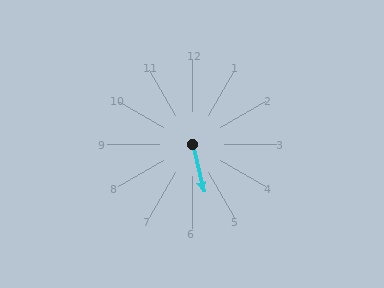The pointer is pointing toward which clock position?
Roughly 6 o'clock.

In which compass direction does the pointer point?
South.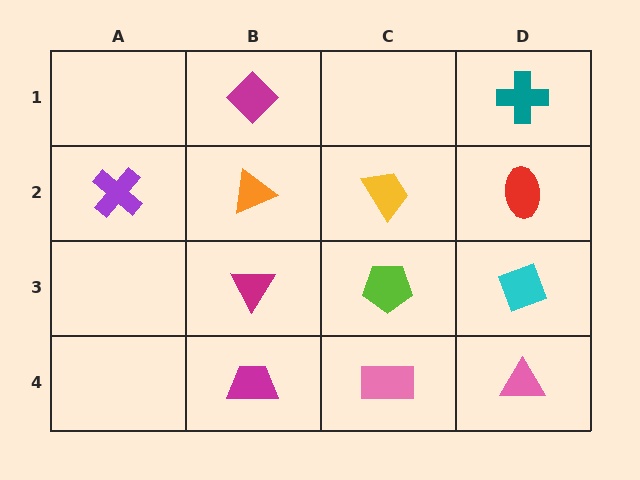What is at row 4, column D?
A pink triangle.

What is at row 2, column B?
An orange triangle.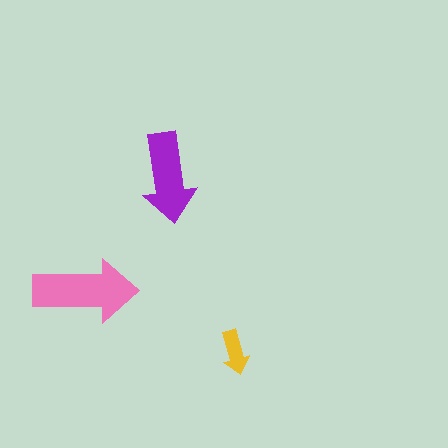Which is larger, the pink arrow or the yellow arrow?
The pink one.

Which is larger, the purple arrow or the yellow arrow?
The purple one.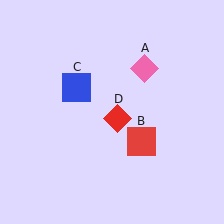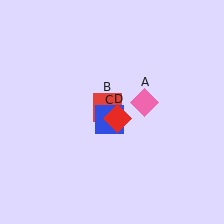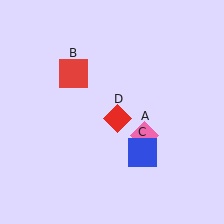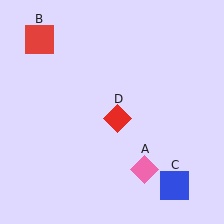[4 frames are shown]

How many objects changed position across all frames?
3 objects changed position: pink diamond (object A), red square (object B), blue square (object C).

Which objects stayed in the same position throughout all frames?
Red diamond (object D) remained stationary.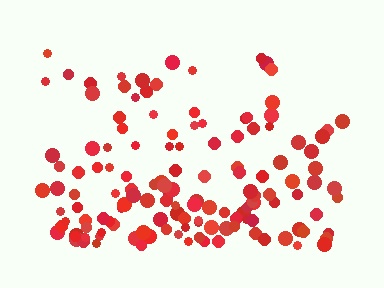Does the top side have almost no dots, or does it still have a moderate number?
Still a moderate number, just noticeably fewer than the bottom.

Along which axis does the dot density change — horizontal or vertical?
Vertical.